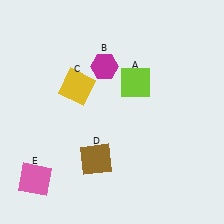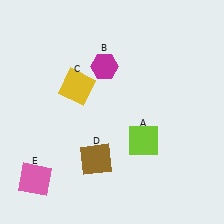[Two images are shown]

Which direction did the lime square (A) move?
The lime square (A) moved down.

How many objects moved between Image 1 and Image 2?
1 object moved between the two images.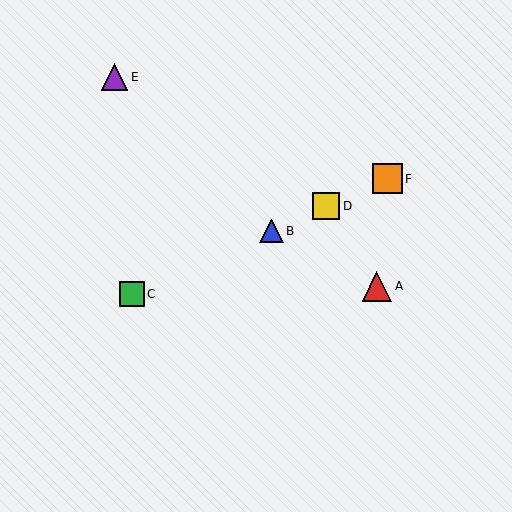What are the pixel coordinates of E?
Object E is at (114, 77).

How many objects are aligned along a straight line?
4 objects (B, C, D, F) are aligned along a straight line.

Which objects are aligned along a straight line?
Objects B, C, D, F are aligned along a straight line.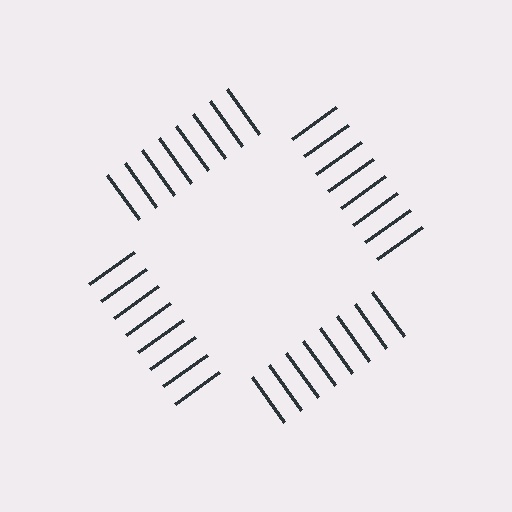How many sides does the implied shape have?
4 sides — the line-ends trace a square.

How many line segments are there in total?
32 — 8 along each of the 4 edges.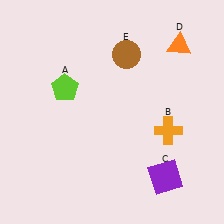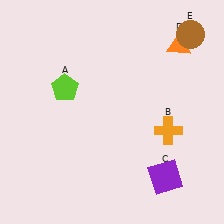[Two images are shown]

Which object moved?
The brown circle (E) moved right.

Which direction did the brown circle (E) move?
The brown circle (E) moved right.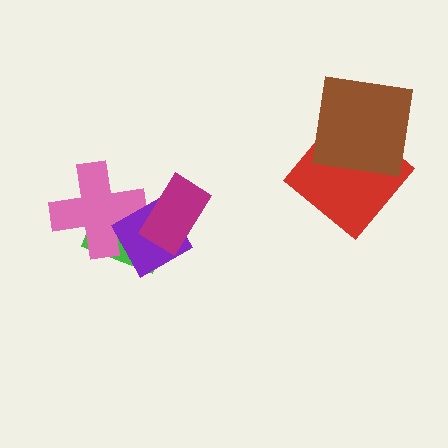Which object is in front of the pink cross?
The purple square is in front of the pink cross.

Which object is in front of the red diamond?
The brown square is in front of the red diamond.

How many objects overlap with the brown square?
1 object overlaps with the brown square.